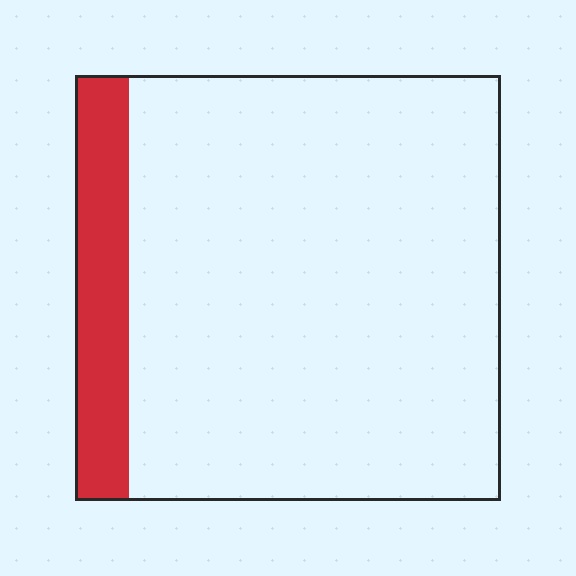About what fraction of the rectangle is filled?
About one eighth (1/8).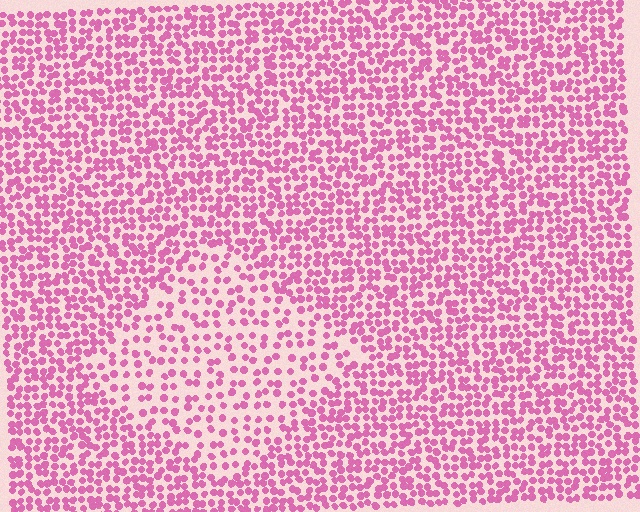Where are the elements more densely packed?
The elements are more densely packed outside the diamond boundary.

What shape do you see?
I see a diamond.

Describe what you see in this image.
The image contains small pink elements arranged at two different densities. A diamond-shaped region is visible where the elements are less densely packed than the surrounding area.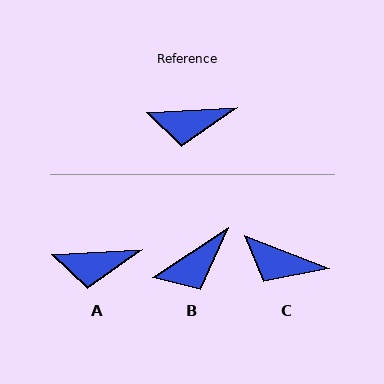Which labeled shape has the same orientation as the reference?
A.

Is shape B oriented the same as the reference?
No, it is off by about 30 degrees.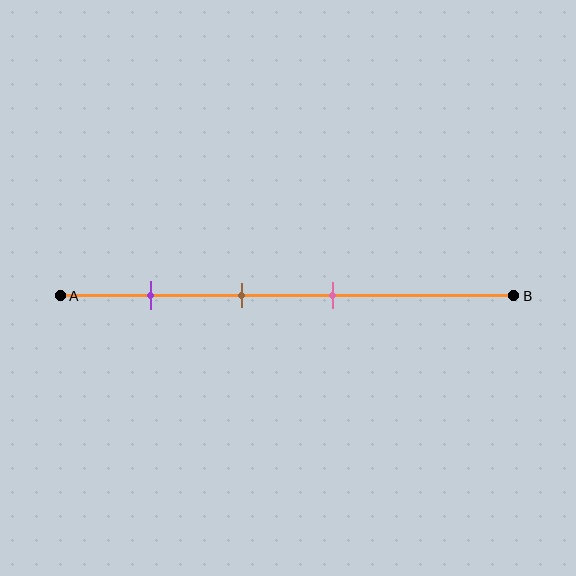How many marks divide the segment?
There are 3 marks dividing the segment.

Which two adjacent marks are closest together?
The brown and pink marks are the closest adjacent pair.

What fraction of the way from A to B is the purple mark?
The purple mark is approximately 20% (0.2) of the way from A to B.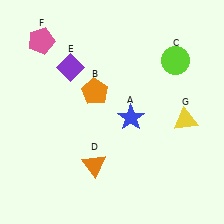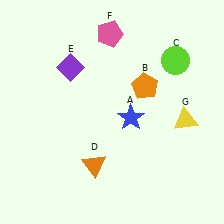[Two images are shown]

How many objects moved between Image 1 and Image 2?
2 objects moved between the two images.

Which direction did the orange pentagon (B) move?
The orange pentagon (B) moved right.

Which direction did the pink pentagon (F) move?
The pink pentagon (F) moved right.